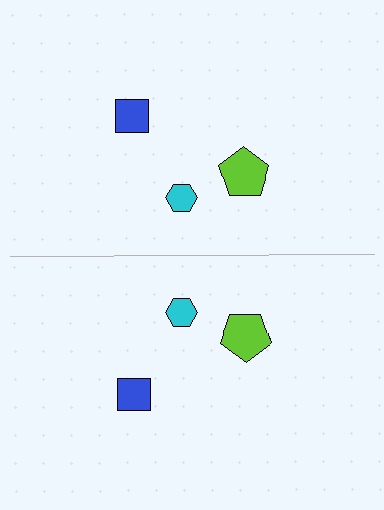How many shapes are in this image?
There are 6 shapes in this image.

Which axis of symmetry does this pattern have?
The pattern has a horizontal axis of symmetry running through the center of the image.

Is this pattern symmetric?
Yes, this pattern has bilateral (reflection) symmetry.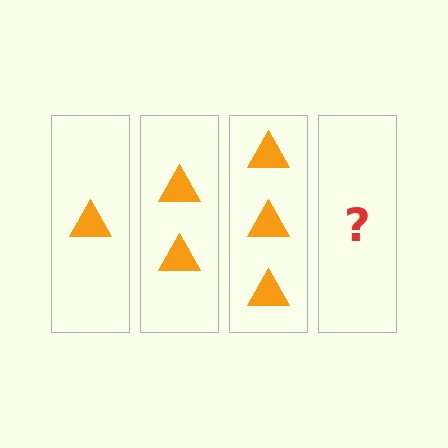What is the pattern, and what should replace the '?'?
The pattern is that each step adds one more triangle. The '?' should be 4 triangles.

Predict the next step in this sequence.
The next step is 4 triangles.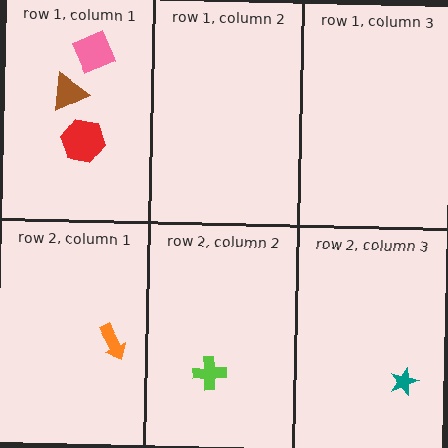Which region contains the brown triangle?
The row 1, column 1 region.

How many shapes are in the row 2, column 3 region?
1.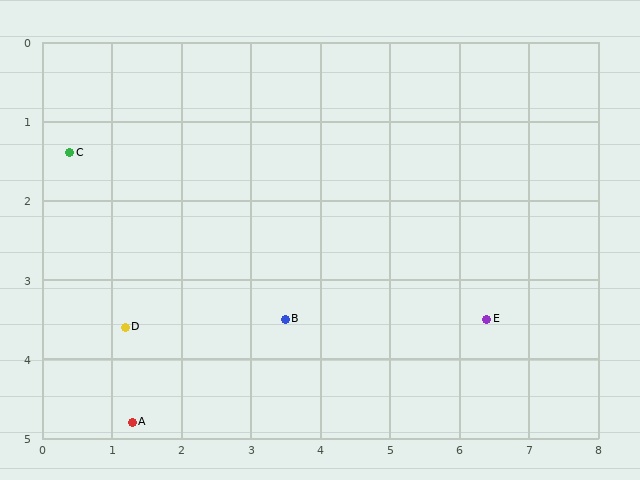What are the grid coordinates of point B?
Point B is at approximately (3.5, 3.5).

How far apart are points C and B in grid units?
Points C and B are about 3.7 grid units apart.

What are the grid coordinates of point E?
Point E is at approximately (6.4, 3.5).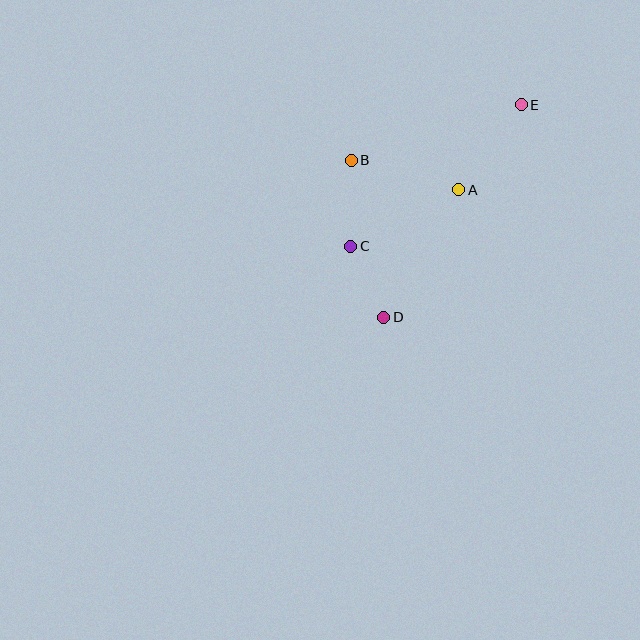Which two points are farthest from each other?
Points D and E are farthest from each other.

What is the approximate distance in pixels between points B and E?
The distance between B and E is approximately 179 pixels.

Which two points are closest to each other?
Points C and D are closest to each other.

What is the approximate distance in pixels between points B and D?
The distance between B and D is approximately 160 pixels.